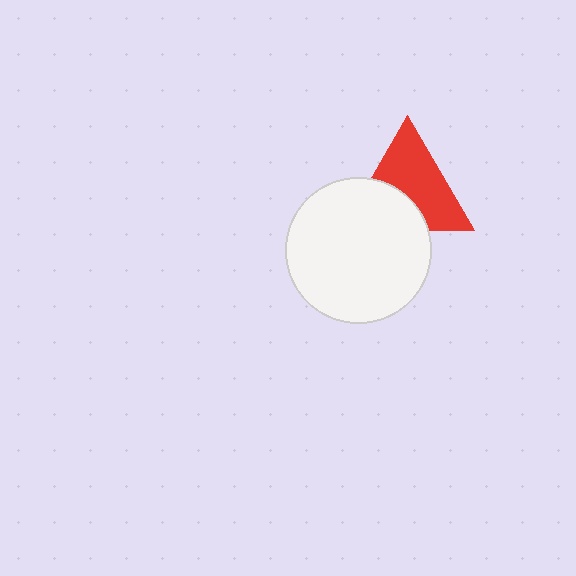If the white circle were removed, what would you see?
You would see the complete red triangle.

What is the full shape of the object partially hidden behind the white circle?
The partially hidden object is a red triangle.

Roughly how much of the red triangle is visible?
About half of it is visible (roughly 62%).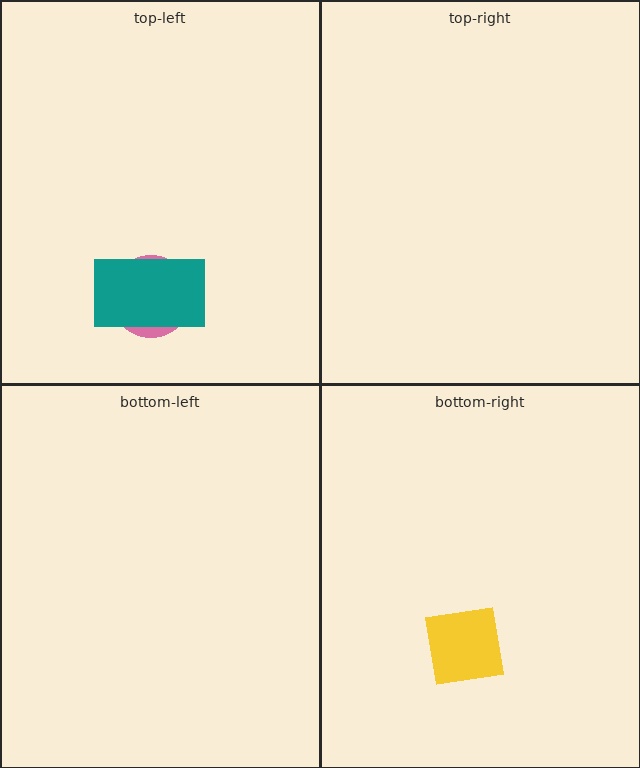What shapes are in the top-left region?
The pink circle, the teal rectangle.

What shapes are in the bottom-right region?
The yellow square.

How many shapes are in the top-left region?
2.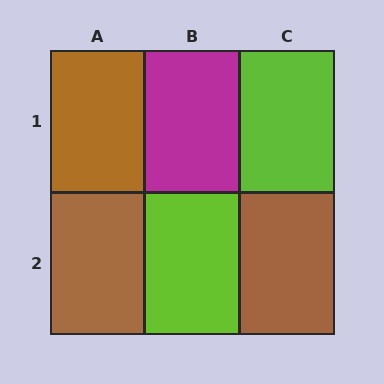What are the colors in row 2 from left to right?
Brown, lime, brown.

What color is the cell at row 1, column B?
Magenta.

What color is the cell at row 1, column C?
Lime.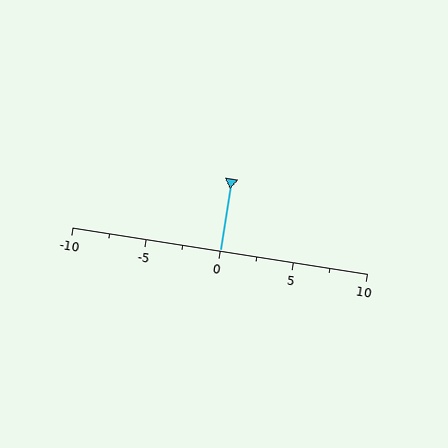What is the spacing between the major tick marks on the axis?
The major ticks are spaced 5 apart.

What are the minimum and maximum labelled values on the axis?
The axis runs from -10 to 10.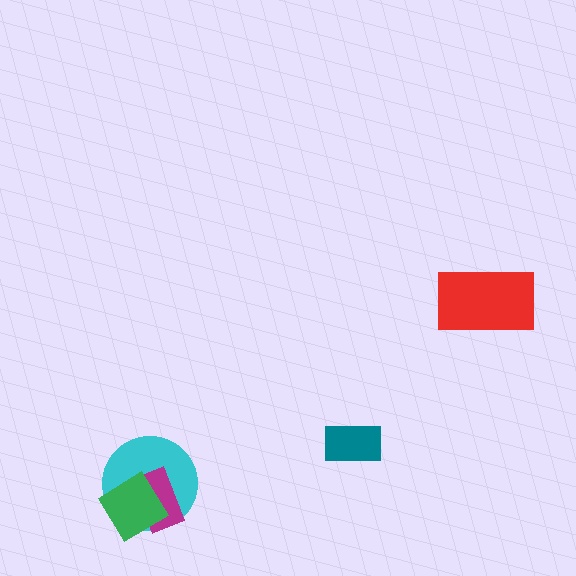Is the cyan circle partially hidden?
Yes, it is partially covered by another shape.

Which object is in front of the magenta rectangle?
The green diamond is in front of the magenta rectangle.